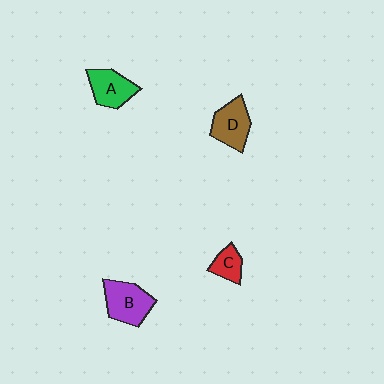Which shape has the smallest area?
Shape C (red).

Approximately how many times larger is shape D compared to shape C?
Approximately 1.7 times.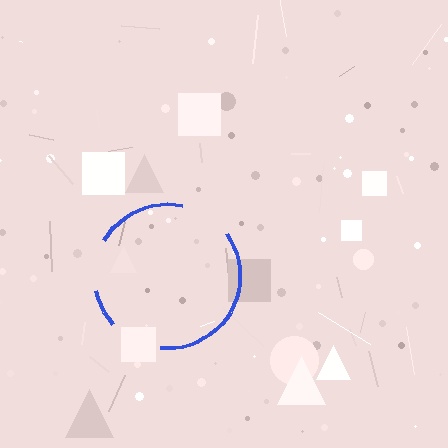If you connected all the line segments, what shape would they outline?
They would outline a circle.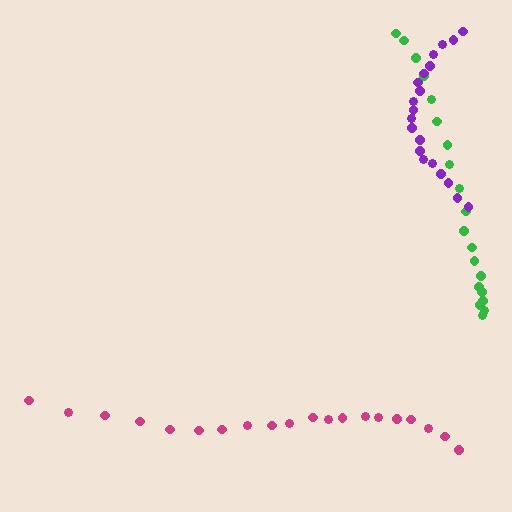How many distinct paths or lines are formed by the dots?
There are 3 distinct paths.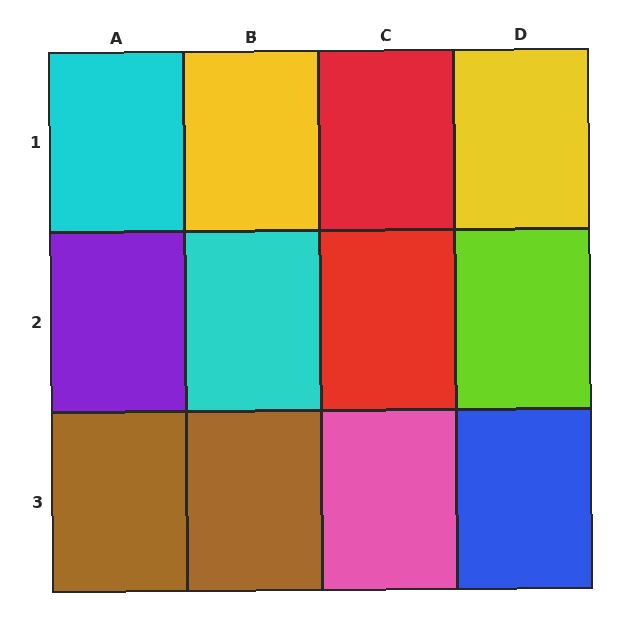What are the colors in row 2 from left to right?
Purple, cyan, red, lime.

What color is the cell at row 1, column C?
Red.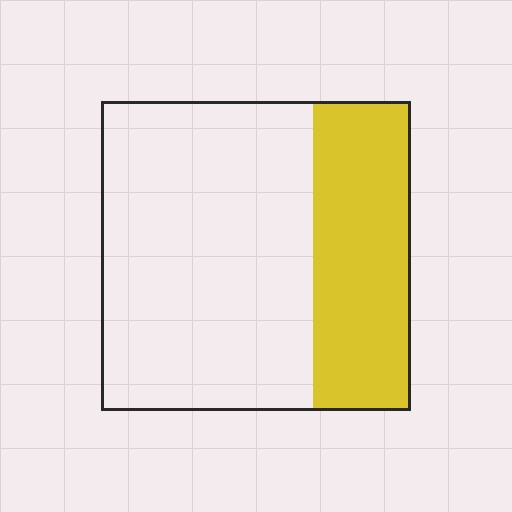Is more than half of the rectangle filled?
No.